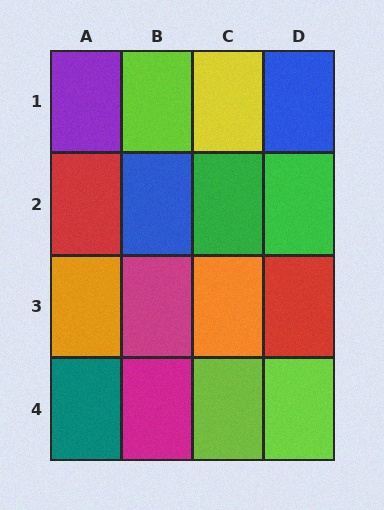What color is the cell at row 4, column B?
Magenta.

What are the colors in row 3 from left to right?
Orange, magenta, orange, red.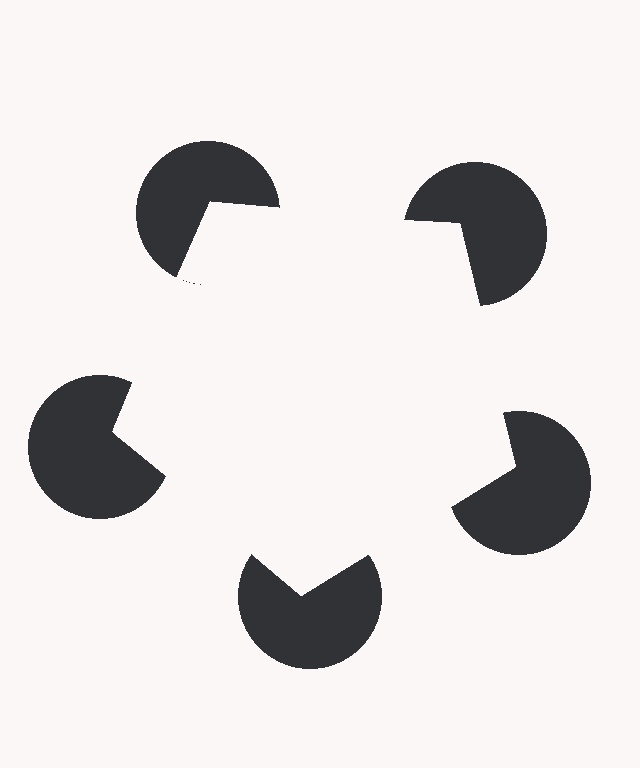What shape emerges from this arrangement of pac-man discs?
An illusory pentagon — its edges are inferred from the aligned wedge cuts in the pac-man discs, not physically drawn.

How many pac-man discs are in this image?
There are 5 — one at each vertex of the illusory pentagon.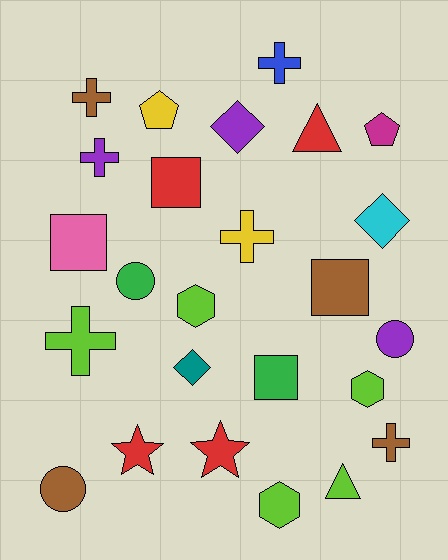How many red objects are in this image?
There are 4 red objects.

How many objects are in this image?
There are 25 objects.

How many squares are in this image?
There are 4 squares.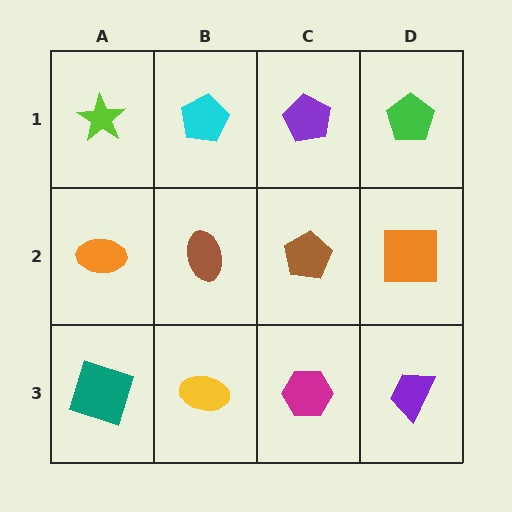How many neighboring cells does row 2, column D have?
3.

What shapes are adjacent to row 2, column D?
A green pentagon (row 1, column D), a purple trapezoid (row 3, column D), a brown pentagon (row 2, column C).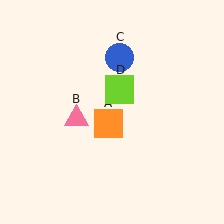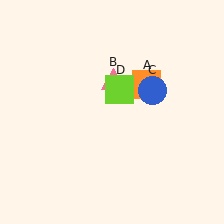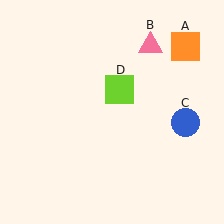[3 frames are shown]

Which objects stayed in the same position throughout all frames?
Lime square (object D) remained stationary.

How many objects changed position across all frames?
3 objects changed position: orange square (object A), pink triangle (object B), blue circle (object C).